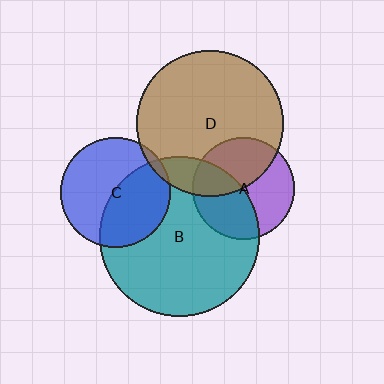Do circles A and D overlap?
Yes.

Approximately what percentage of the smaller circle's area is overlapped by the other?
Approximately 40%.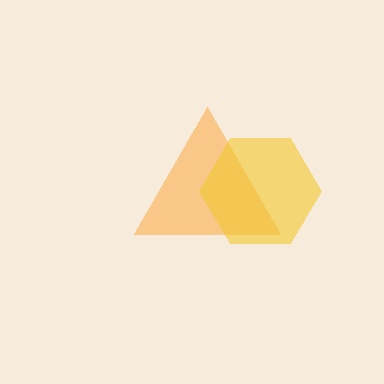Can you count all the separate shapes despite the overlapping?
Yes, there are 2 separate shapes.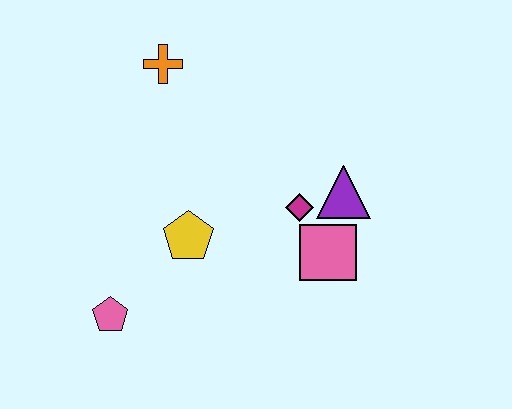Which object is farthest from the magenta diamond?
The pink pentagon is farthest from the magenta diamond.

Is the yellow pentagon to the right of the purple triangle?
No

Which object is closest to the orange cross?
The yellow pentagon is closest to the orange cross.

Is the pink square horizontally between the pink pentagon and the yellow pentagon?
No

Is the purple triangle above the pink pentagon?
Yes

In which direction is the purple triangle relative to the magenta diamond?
The purple triangle is to the right of the magenta diamond.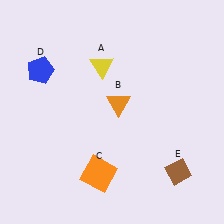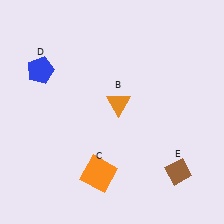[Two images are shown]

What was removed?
The yellow triangle (A) was removed in Image 2.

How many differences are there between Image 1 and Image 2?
There is 1 difference between the two images.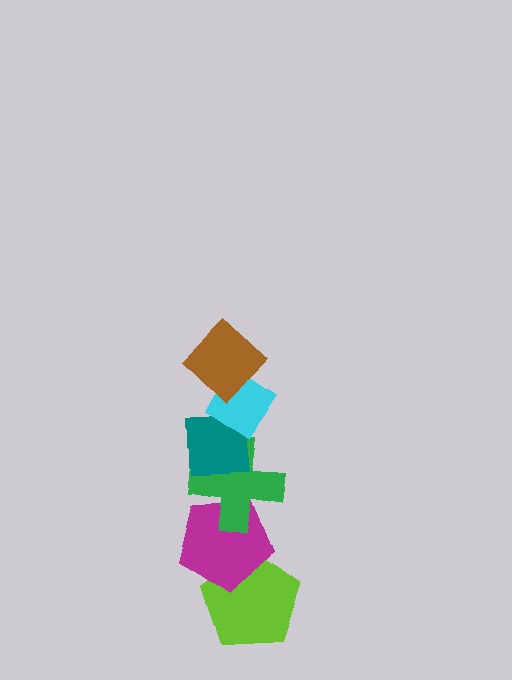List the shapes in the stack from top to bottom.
From top to bottom: the brown diamond, the cyan diamond, the teal square, the green cross, the magenta pentagon, the lime pentagon.